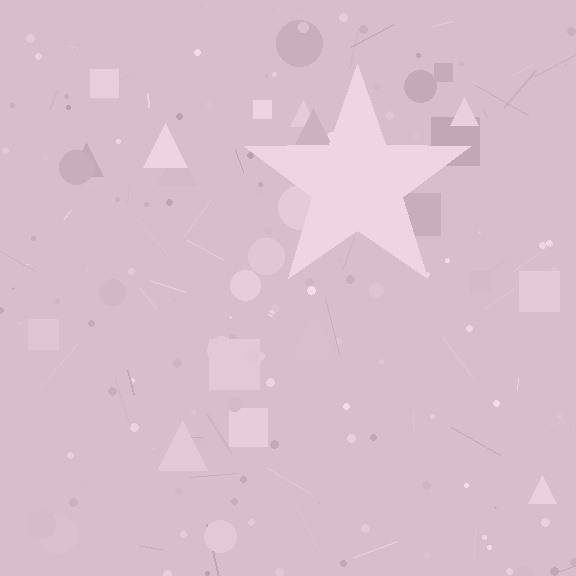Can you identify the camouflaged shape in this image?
The camouflaged shape is a star.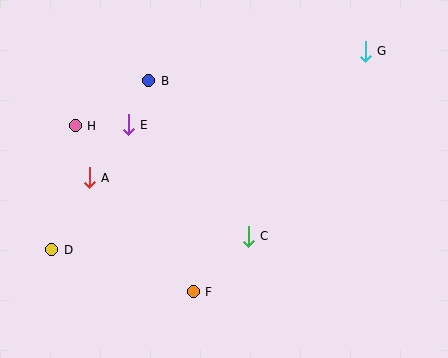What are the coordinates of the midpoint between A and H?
The midpoint between A and H is at (82, 152).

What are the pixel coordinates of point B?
Point B is at (149, 81).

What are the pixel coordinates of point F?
Point F is at (193, 292).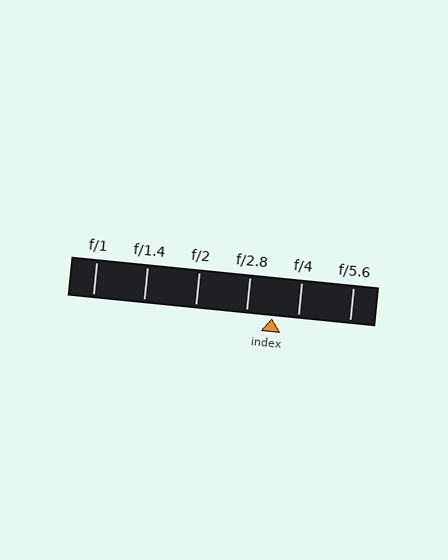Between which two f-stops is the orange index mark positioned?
The index mark is between f/2.8 and f/4.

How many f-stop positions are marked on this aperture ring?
There are 6 f-stop positions marked.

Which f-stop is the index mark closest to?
The index mark is closest to f/2.8.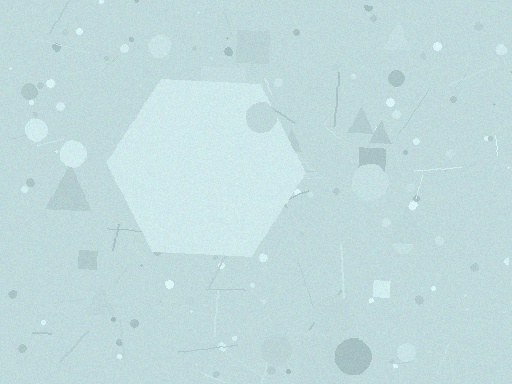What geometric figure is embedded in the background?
A hexagon is embedded in the background.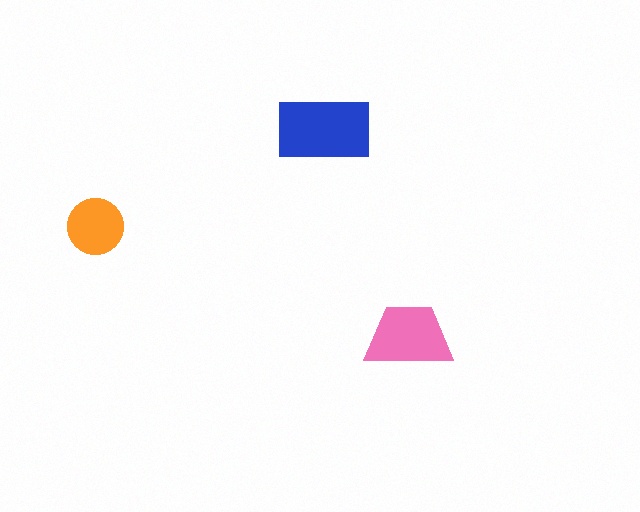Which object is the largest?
The blue rectangle.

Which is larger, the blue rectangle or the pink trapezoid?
The blue rectangle.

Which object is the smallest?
The orange circle.